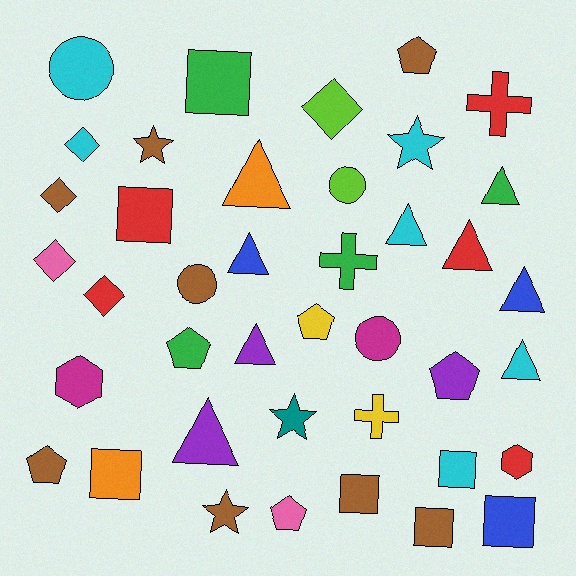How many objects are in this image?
There are 40 objects.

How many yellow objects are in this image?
There are 2 yellow objects.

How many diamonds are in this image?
There are 5 diamonds.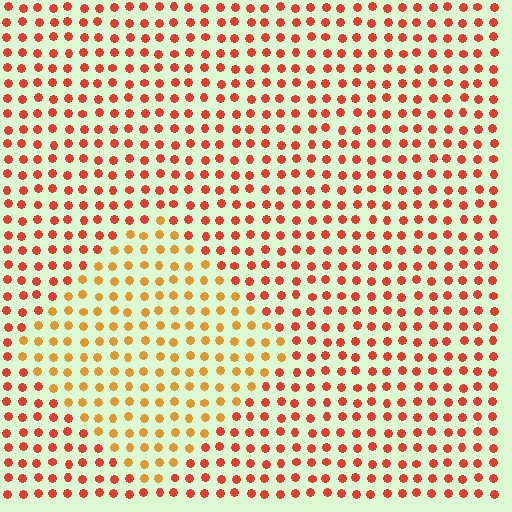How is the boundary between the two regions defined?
The boundary is defined purely by a slight shift in hue (about 32 degrees). Spacing, size, and orientation are identical on both sides.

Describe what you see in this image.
The image is filled with small red elements in a uniform arrangement. A diamond-shaped region is visible where the elements are tinted to a slightly different hue, forming a subtle color boundary.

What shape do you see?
I see a diamond.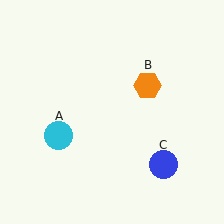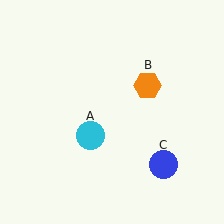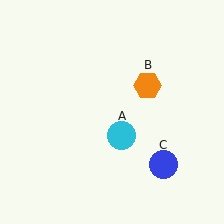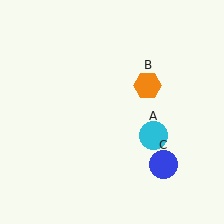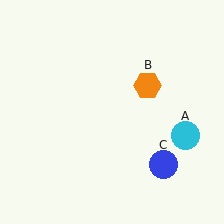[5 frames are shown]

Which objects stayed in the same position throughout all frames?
Orange hexagon (object B) and blue circle (object C) remained stationary.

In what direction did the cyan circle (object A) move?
The cyan circle (object A) moved right.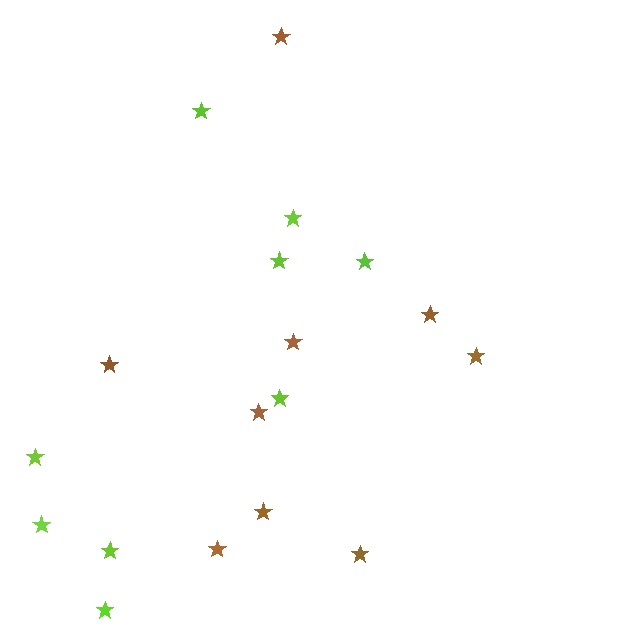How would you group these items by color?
There are 2 groups: one group of brown stars (9) and one group of lime stars (9).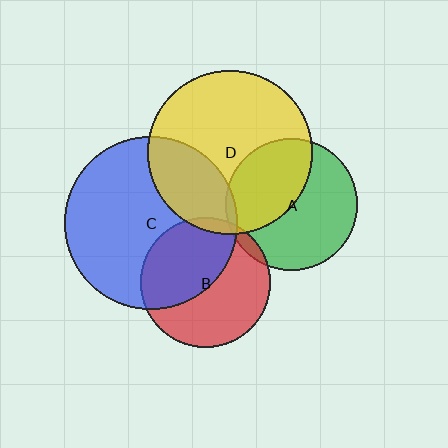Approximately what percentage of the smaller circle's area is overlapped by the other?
Approximately 45%.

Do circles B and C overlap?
Yes.